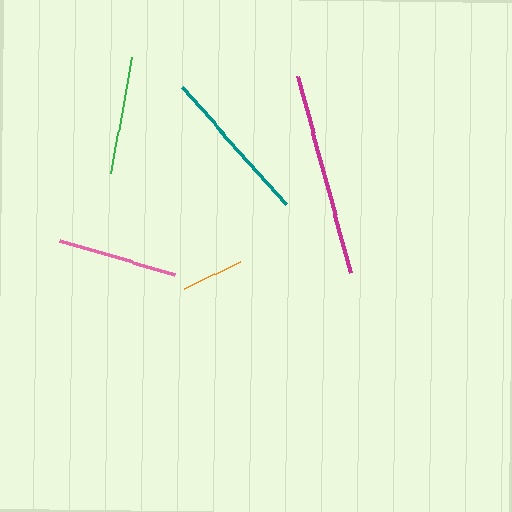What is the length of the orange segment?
The orange segment is approximately 63 pixels long.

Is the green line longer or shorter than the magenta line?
The magenta line is longer than the green line.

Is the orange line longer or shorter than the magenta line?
The magenta line is longer than the orange line.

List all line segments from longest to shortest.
From longest to shortest: magenta, teal, pink, green, orange.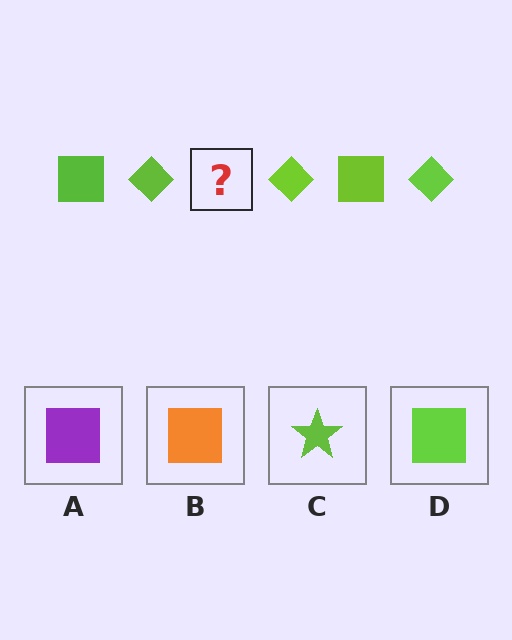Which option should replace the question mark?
Option D.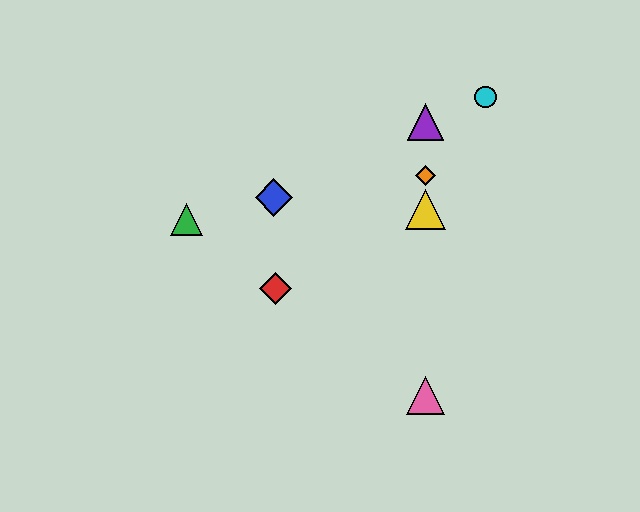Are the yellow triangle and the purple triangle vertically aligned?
Yes, both are at x≈426.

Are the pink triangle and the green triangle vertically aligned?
No, the pink triangle is at x≈426 and the green triangle is at x≈187.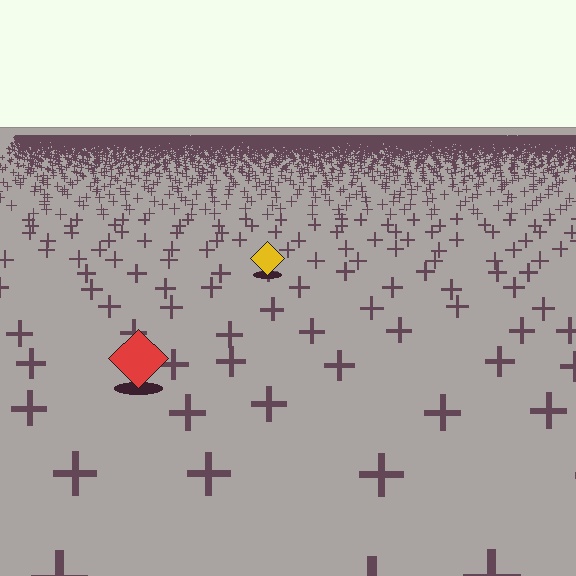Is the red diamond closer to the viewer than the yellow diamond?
Yes. The red diamond is closer — you can tell from the texture gradient: the ground texture is coarser near it.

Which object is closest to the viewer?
The red diamond is closest. The texture marks near it are larger and more spread out.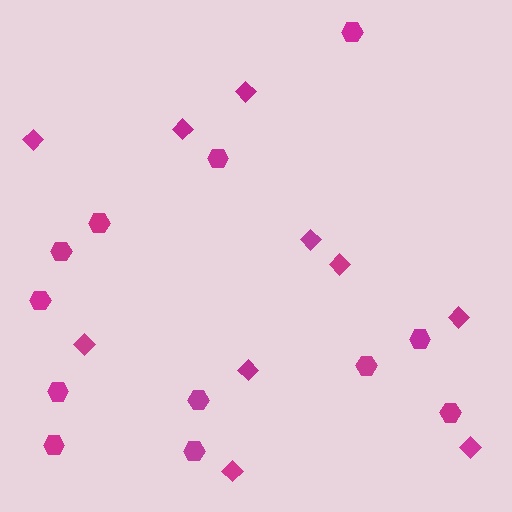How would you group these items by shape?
There are 2 groups: one group of hexagons (12) and one group of diamonds (10).